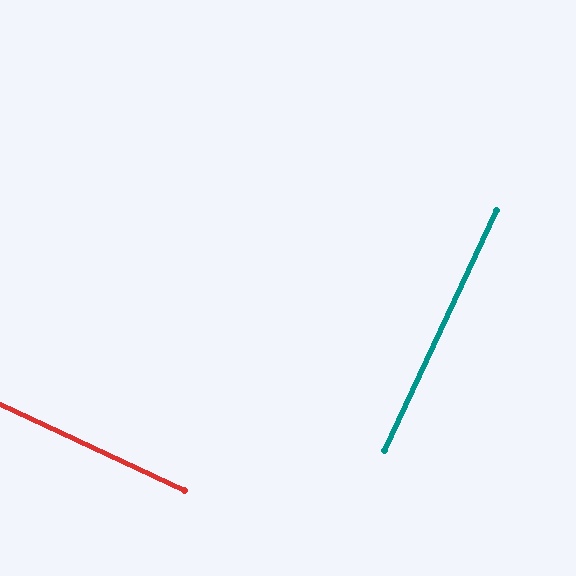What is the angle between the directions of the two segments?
Approximately 90 degrees.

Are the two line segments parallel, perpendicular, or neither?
Perpendicular — they meet at approximately 90°.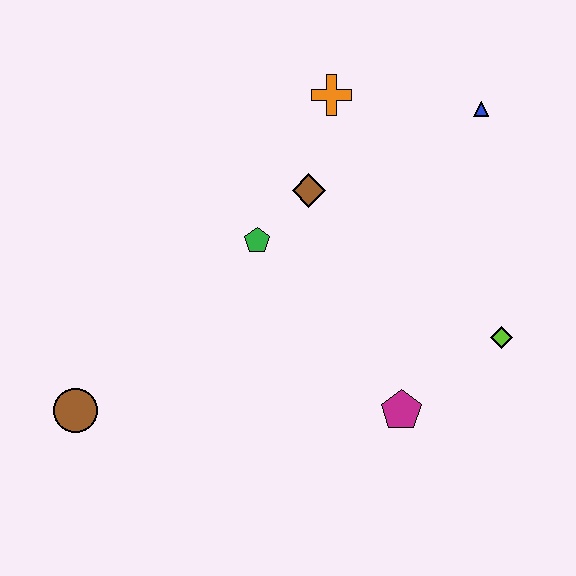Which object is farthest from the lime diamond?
The brown circle is farthest from the lime diamond.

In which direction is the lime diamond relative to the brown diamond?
The lime diamond is to the right of the brown diamond.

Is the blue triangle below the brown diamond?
No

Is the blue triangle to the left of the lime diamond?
Yes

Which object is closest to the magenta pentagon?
The lime diamond is closest to the magenta pentagon.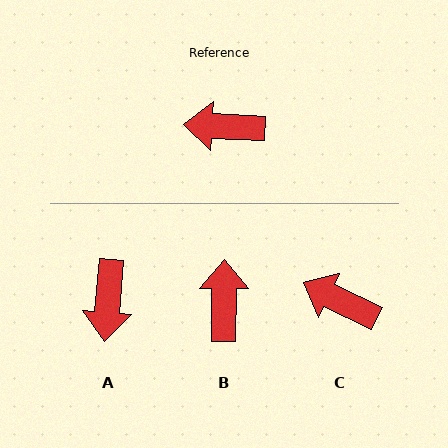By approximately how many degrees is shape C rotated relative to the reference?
Approximately 23 degrees clockwise.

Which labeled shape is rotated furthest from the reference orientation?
A, about 88 degrees away.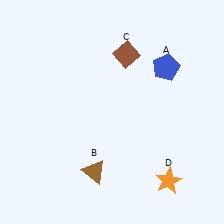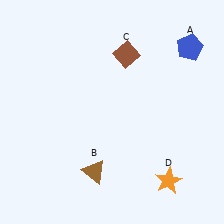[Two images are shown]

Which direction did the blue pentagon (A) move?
The blue pentagon (A) moved right.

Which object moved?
The blue pentagon (A) moved right.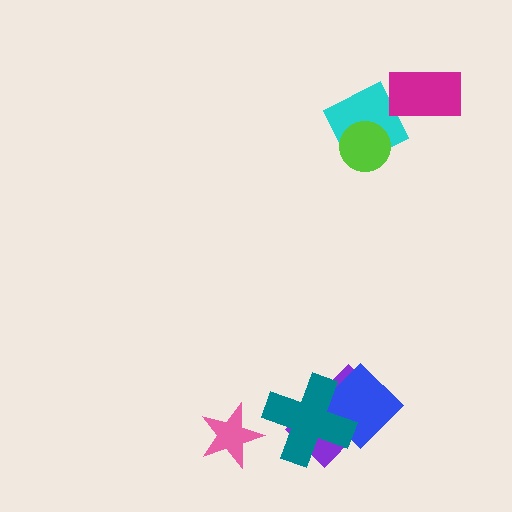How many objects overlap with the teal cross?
2 objects overlap with the teal cross.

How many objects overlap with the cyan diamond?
2 objects overlap with the cyan diamond.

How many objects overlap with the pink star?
0 objects overlap with the pink star.